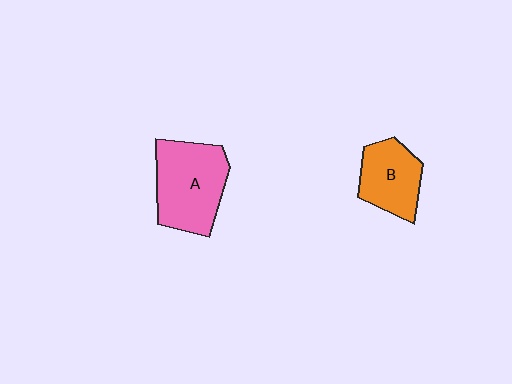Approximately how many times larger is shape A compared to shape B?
Approximately 1.5 times.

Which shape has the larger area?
Shape A (pink).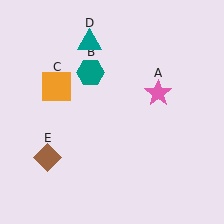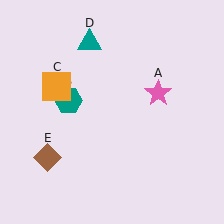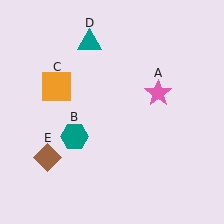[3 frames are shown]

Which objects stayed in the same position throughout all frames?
Pink star (object A) and orange square (object C) and teal triangle (object D) and brown diamond (object E) remained stationary.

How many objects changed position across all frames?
1 object changed position: teal hexagon (object B).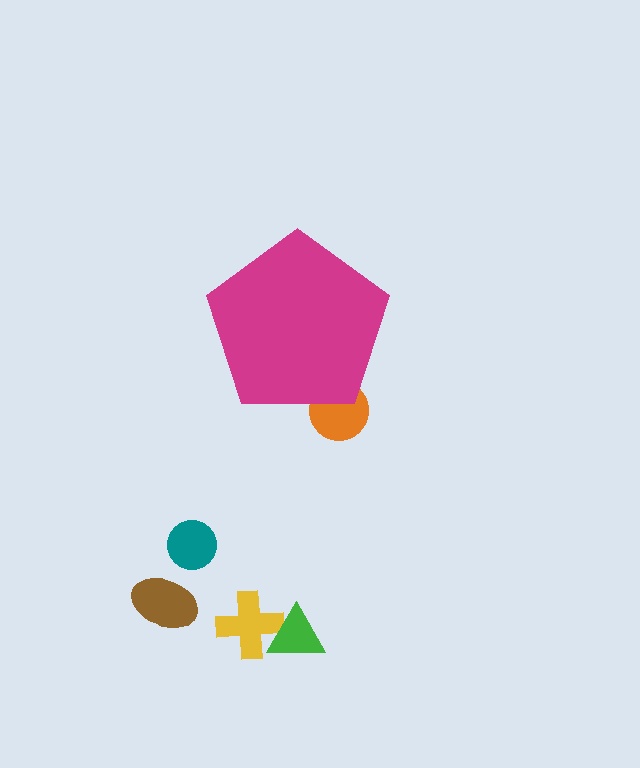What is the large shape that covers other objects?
A magenta pentagon.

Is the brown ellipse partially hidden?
No, the brown ellipse is fully visible.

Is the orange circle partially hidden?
Yes, the orange circle is partially hidden behind the magenta pentagon.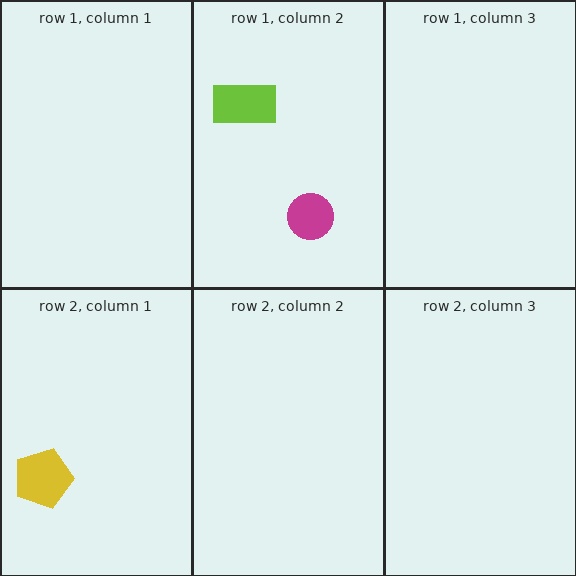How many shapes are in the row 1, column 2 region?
2.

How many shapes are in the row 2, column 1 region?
1.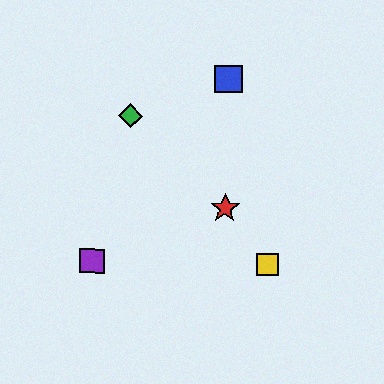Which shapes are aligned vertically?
The red star, the blue square are aligned vertically.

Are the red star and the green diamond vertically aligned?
No, the red star is at x≈225 and the green diamond is at x≈130.